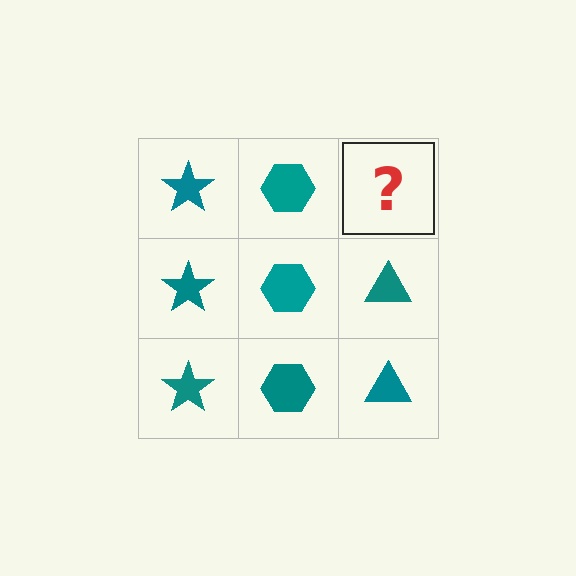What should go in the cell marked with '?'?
The missing cell should contain a teal triangle.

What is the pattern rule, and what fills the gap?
The rule is that each column has a consistent shape. The gap should be filled with a teal triangle.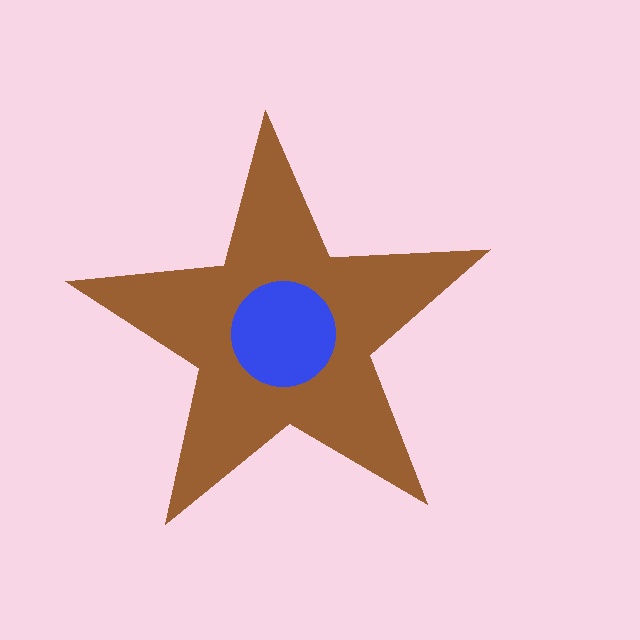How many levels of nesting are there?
2.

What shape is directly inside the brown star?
The blue circle.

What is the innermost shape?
The blue circle.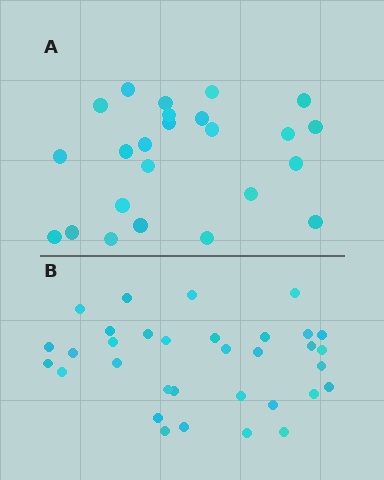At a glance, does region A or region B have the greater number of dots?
Region B (the bottom region) has more dots.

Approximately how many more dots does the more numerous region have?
Region B has roughly 8 or so more dots than region A.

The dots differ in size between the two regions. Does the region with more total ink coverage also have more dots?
No. Region A has more total ink coverage because its dots are larger, but region B actually contains more individual dots. Total area can be misleading — the number of items is what matters here.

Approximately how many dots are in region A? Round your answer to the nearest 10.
About 20 dots. (The exact count is 24, which rounds to 20.)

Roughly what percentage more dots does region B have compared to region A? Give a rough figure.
About 40% more.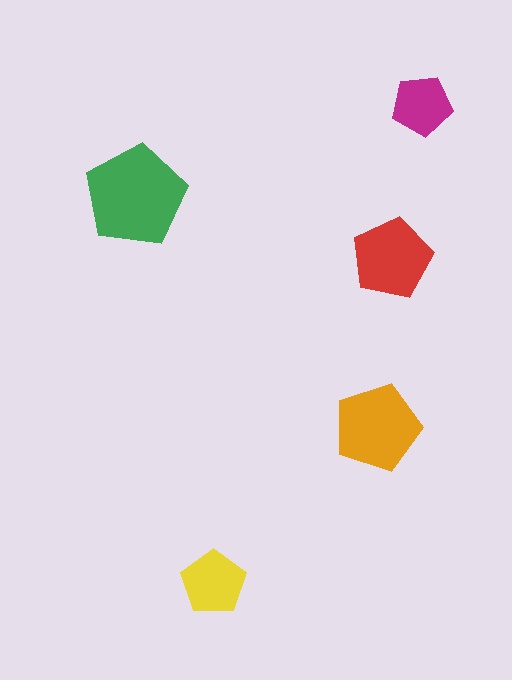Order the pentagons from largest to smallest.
the green one, the orange one, the red one, the yellow one, the magenta one.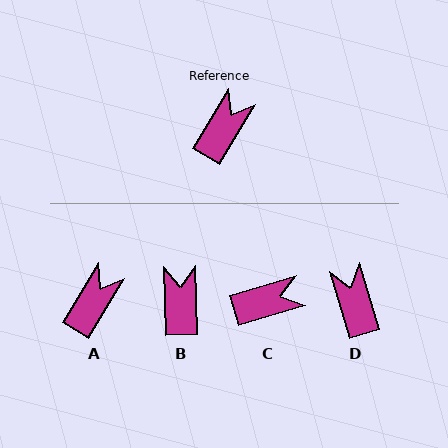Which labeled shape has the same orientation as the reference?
A.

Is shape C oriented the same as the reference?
No, it is off by about 42 degrees.